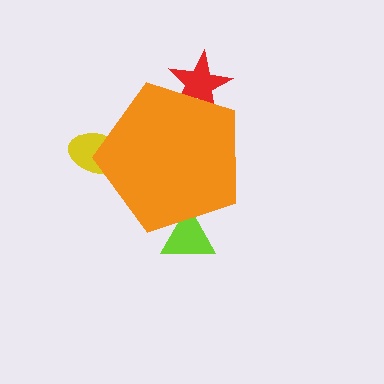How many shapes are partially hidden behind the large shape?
3 shapes are partially hidden.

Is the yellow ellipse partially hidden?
Yes, the yellow ellipse is partially hidden behind the orange pentagon.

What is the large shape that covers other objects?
An orange pentagon.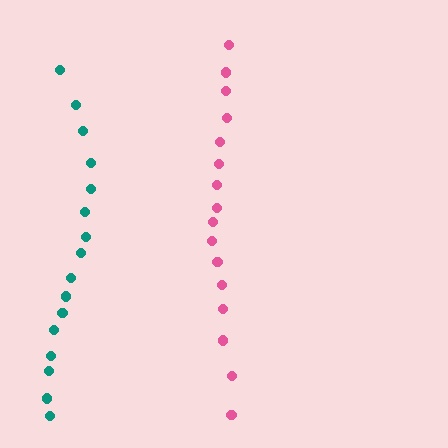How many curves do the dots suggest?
There are 2 distinct paths.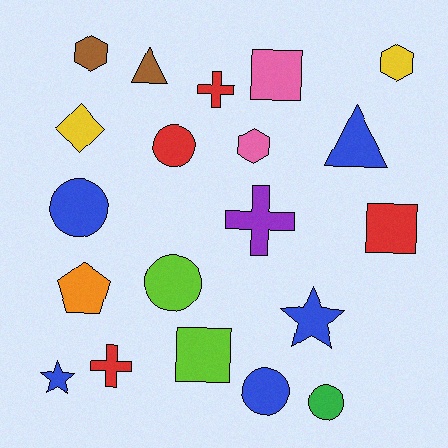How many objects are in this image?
There are 20 objects.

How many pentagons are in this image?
There is 1 pentagon.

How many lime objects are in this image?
There are 2 lime objects.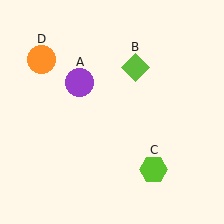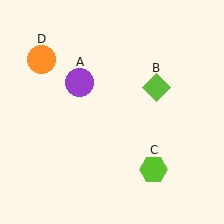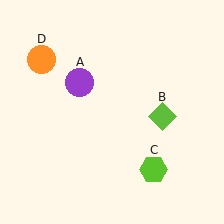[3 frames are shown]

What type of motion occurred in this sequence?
The lime diamond (object B) rotated clockwise around the center of the scene.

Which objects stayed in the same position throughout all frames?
Purple circle (object A) and lime hexagon (object C) and orange circle (object D) remained stationary.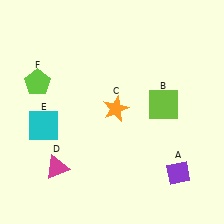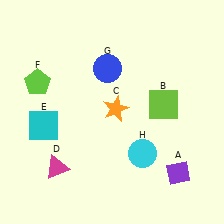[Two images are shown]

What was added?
A blue circle (G), a cyan circle (H) were added in Image 2.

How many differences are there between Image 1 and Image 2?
There are 2 differences between the two images.